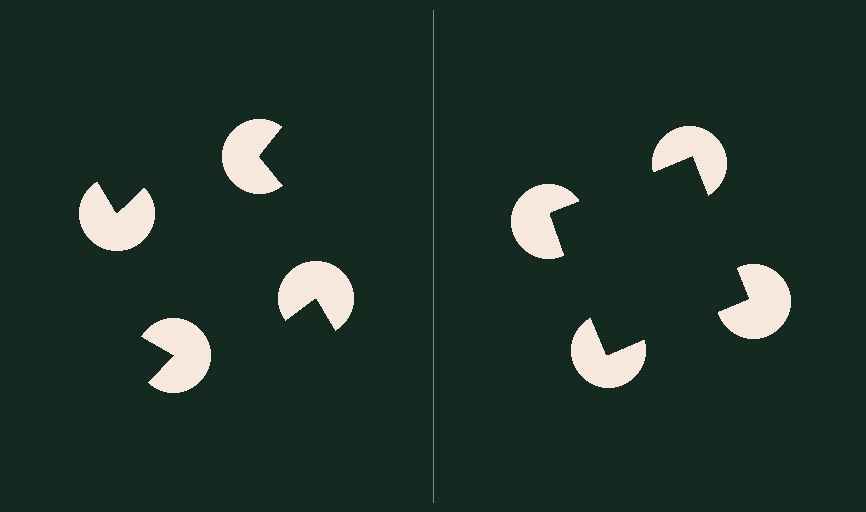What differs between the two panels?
The pac-man discs are positioned identically on both sides; only the wedge orientations differ. On the right they align to a square; on the left they are misaligned.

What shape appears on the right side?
An illusory square.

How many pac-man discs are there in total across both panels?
8 — 4 on each side.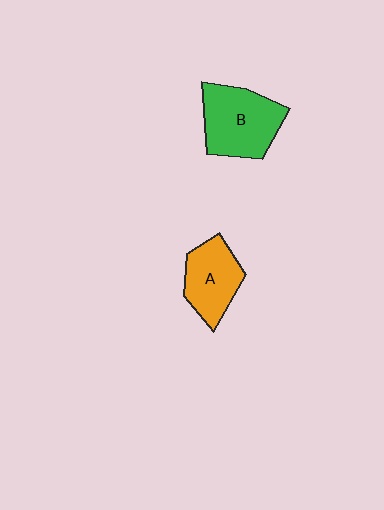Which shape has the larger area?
Shape B (green).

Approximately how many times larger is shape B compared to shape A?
Approximately 1.3 times.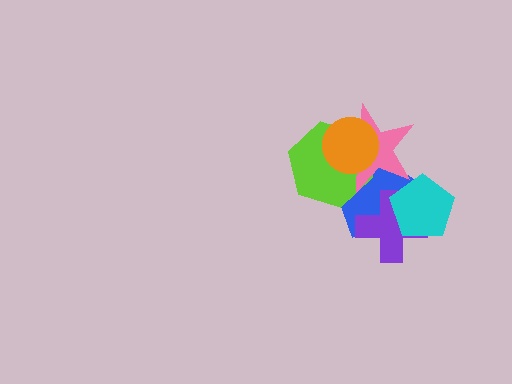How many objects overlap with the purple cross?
2 objects overlap with the purple cross.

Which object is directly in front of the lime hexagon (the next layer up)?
The pink star is directly in front of the lime hexagon.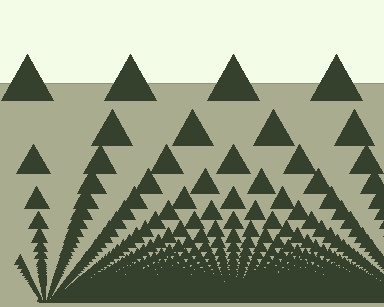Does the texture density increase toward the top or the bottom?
Density increases toward the bottom.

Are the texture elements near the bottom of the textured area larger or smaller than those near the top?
Smaller. The gradient is inverted — elements near the bottom are smaller and denser.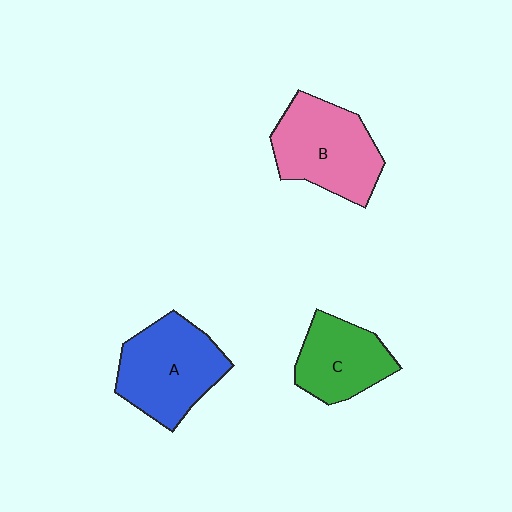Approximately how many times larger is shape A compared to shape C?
Approximately 1.3 times.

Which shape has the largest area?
Shape A (blue).